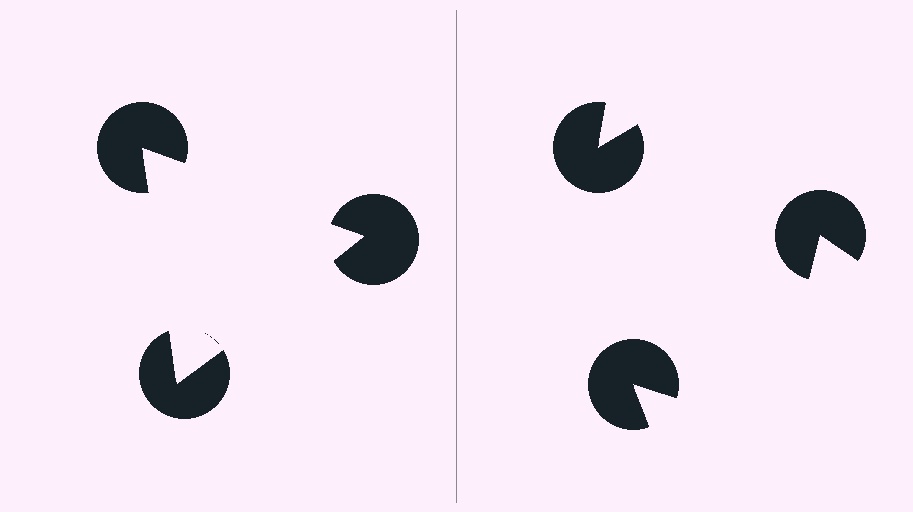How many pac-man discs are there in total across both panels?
6 — 3 on each side.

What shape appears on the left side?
An illusory triangle.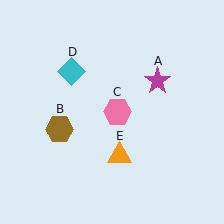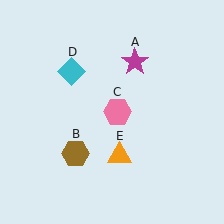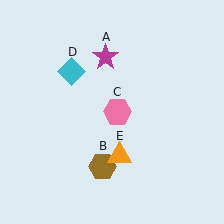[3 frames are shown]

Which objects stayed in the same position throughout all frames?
Pink hexagon (object C) and cyan diamond (object D) and orange triangle (object E) remained stationary.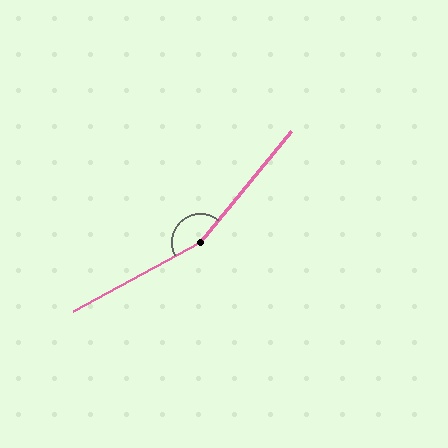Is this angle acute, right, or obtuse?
It is obtuse.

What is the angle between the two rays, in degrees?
Approximately 158 degrees.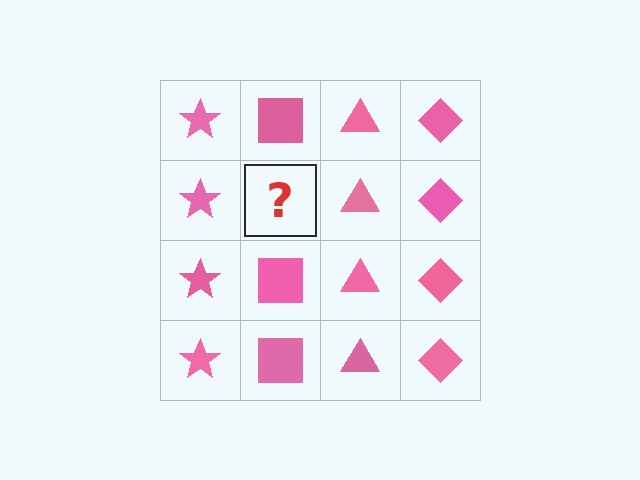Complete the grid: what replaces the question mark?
The question mark should be replaced with a pink square.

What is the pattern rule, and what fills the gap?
The rule is that each column has a consistent shape. The gap should be filled with a pink square.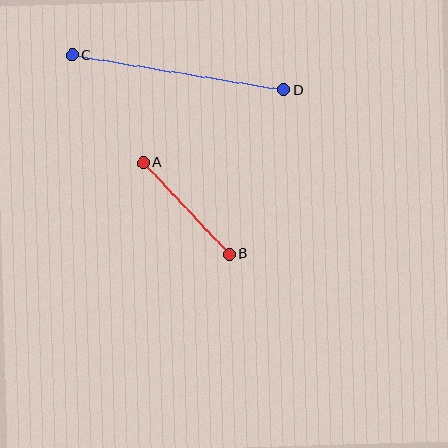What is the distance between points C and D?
The distance is approximately 214 pixels.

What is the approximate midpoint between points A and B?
The midpoint is at approximately (186, 208) pixels.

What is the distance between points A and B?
The distance is approximately 125 pixels.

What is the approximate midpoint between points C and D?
The midpoint is at approximately (178, 72) pixels.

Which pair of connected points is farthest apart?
Points C and D are farthest apart.